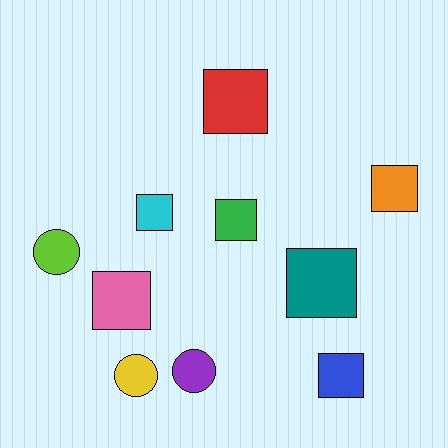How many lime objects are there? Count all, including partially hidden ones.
There is 1 lime object.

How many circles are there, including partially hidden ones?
There are 3 circles.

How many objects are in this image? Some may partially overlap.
There are 10 objects.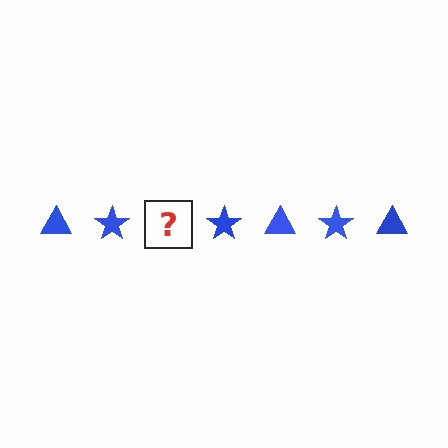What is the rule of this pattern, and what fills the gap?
The rule is that the pattern cycles through triangle, star shapes in blue. The gap should be filled with a blue triangle.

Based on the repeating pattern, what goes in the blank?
The blank should be a blue triangle.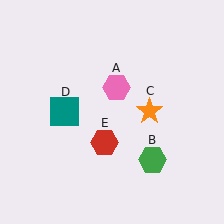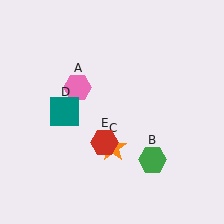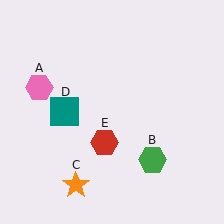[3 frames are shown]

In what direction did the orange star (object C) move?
The orange star (object C) moved down and to the left.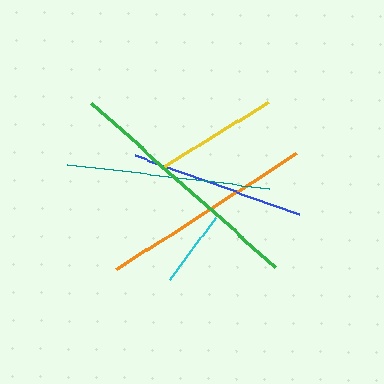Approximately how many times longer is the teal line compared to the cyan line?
The teal line is approximately 2.6 times the length of the cyan line.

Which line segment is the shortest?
The cyan line is the shortest at approximately 77 pixels.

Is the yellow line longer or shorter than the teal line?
The teal line is longer than the yellow line.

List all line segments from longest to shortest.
From longest to shortest: green, orange, teal, blue, yellow, cyan.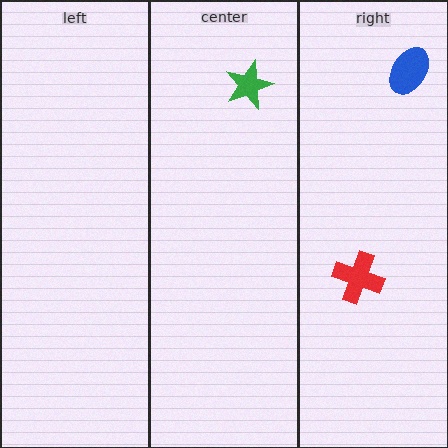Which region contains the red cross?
The right region.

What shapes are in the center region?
The green star.